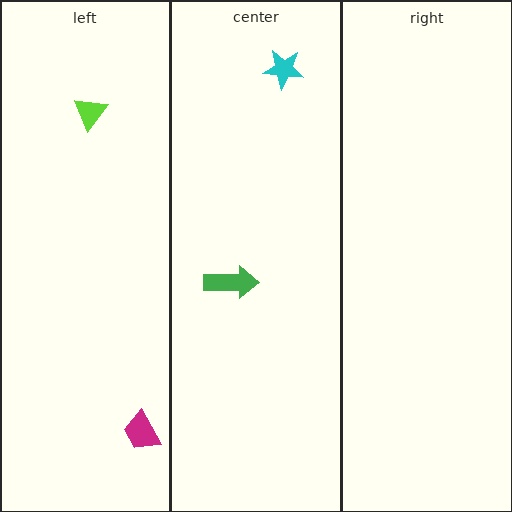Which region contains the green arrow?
The center region.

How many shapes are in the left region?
2.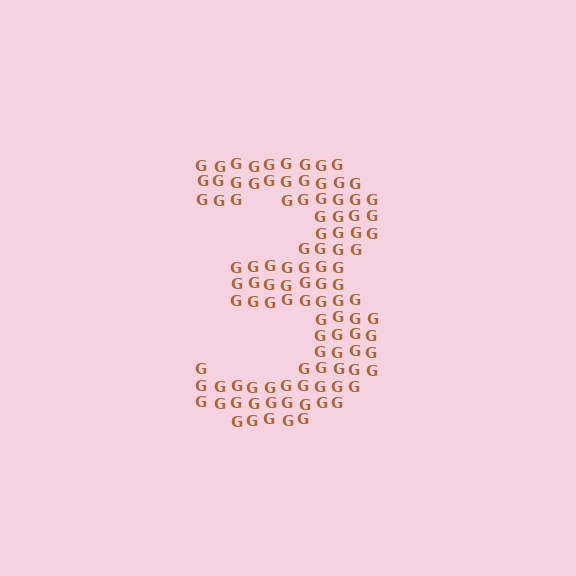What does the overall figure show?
The overall figure shows the digit 3.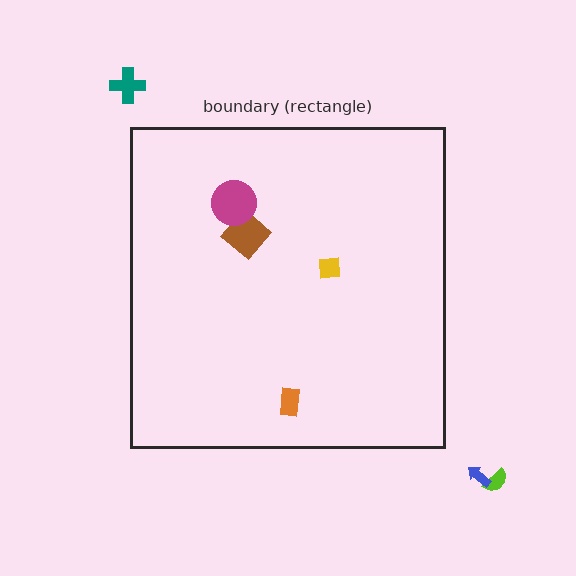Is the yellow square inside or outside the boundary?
Inside.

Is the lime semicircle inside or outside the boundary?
Outside.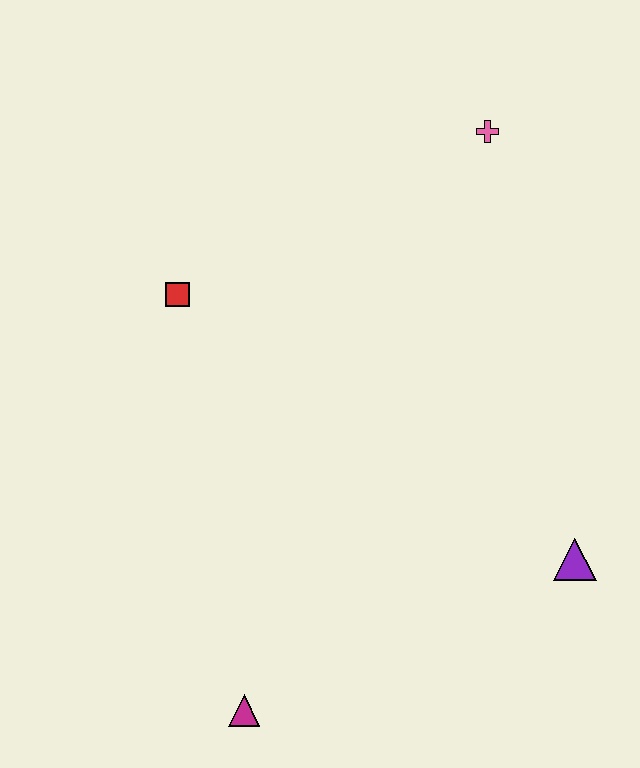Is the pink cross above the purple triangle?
Yes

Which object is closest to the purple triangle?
The magenta triangle is closest to the purple triangle.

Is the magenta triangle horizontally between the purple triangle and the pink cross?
No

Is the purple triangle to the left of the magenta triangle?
No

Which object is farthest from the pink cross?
The magenta triangle is farthest from the pink cross.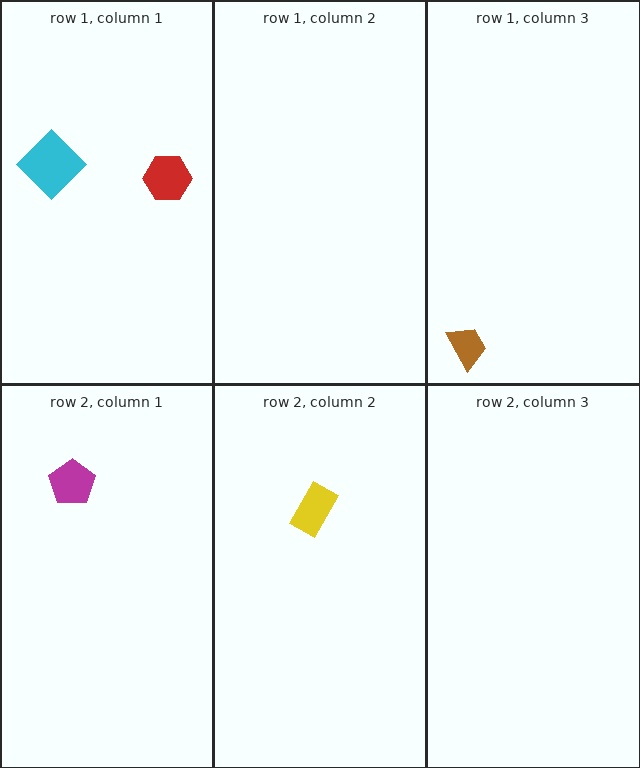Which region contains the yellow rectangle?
The row 2, column 2 region.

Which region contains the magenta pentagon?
The row 2, column 1 region.